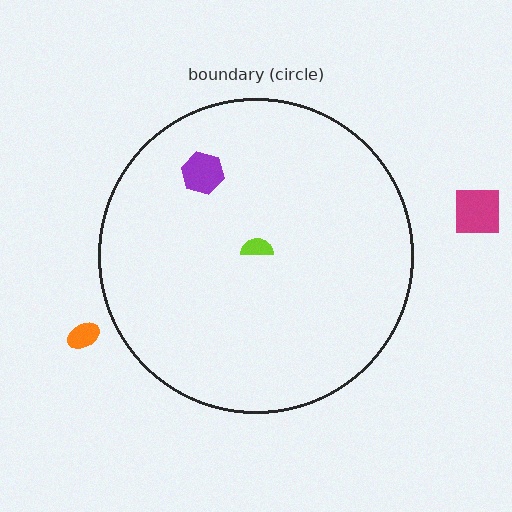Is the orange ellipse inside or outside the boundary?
Outside.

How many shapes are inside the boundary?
2 inside, 2 outside.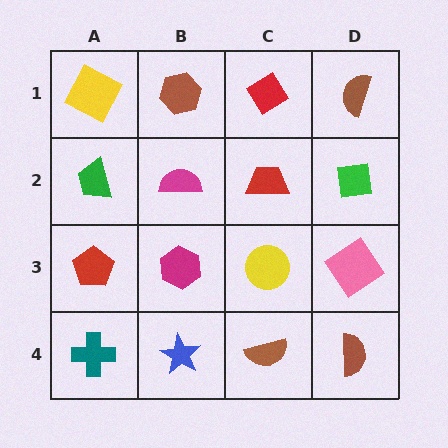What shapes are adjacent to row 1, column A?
A green trapezoid (row 2, column A), a brown hexagon (row 1, column B).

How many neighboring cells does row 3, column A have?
3.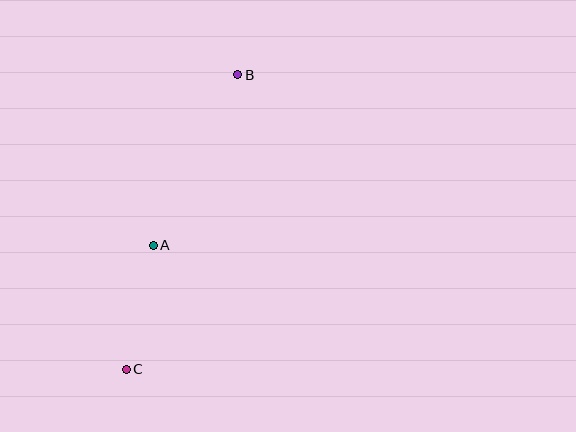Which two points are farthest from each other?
Points B and C are farthest from each other.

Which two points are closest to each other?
Points A and C are closest to each other.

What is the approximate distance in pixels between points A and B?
The distance between A and B is approximately 190 pixels.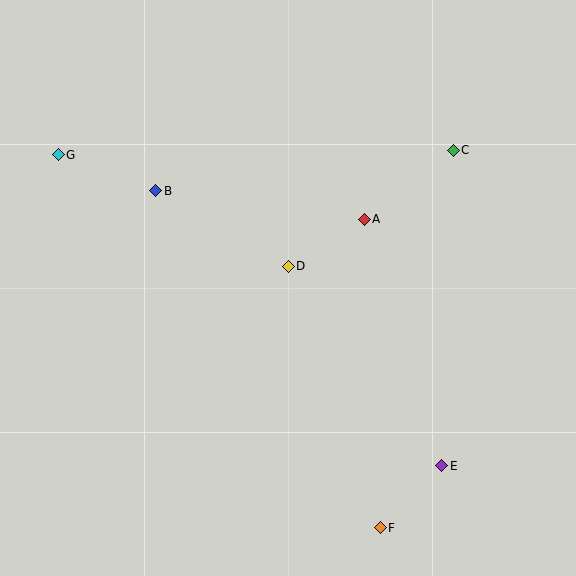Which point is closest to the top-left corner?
Point G is closest to the top-left corner.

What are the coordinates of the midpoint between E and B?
The midpoint between E and B is at (299, 328).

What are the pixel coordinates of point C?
Point C is at (453, 150).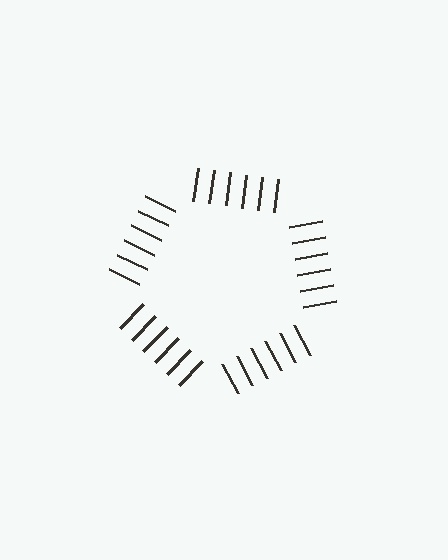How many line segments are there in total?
30 — 6 along each of the 5 edges.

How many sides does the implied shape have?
5 sides — the line-ends trace a pentagon.